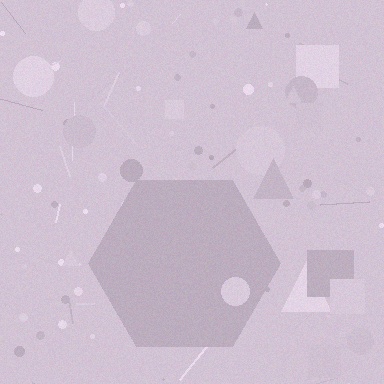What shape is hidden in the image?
A hexagon is hidden in the image.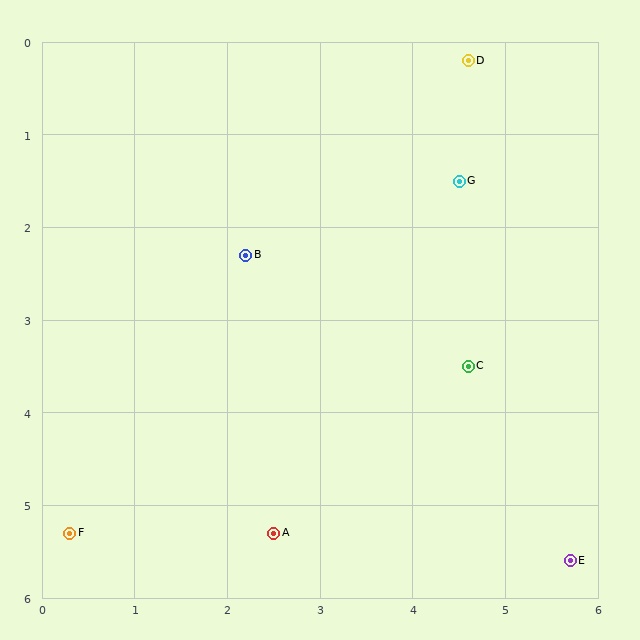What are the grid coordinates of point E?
Point E is at approximately (5.7, 5.6).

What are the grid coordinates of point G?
Point G is at approximately (4.5, 1.5).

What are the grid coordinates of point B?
Point B is at approximately (2.2, 2.3).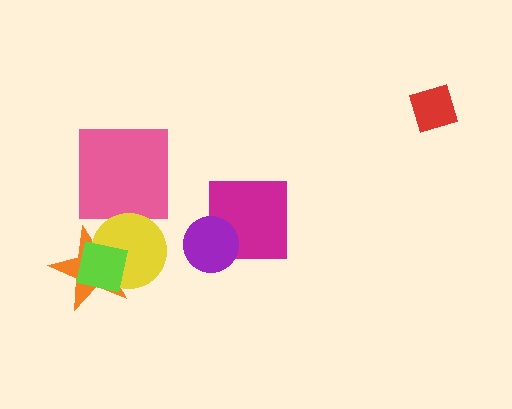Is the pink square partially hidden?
No, no other shape covers it.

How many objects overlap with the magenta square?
1 object overlaps with the magenta square.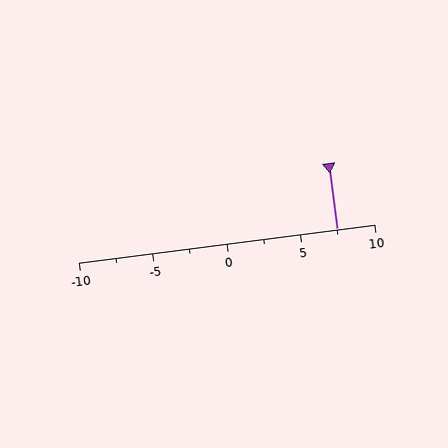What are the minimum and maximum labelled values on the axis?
The axis runs from -10 to 10.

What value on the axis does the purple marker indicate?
The marker indicates approximately 7.5.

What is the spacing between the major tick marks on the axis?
The major ticks are spaced 5 apart.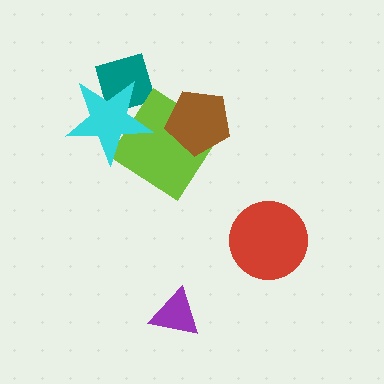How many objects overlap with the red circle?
0 objects overlap with the red circle.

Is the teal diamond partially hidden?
Yes, it is partially covered by another shape.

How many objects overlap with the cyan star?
2 objects overlap with the cyan star.